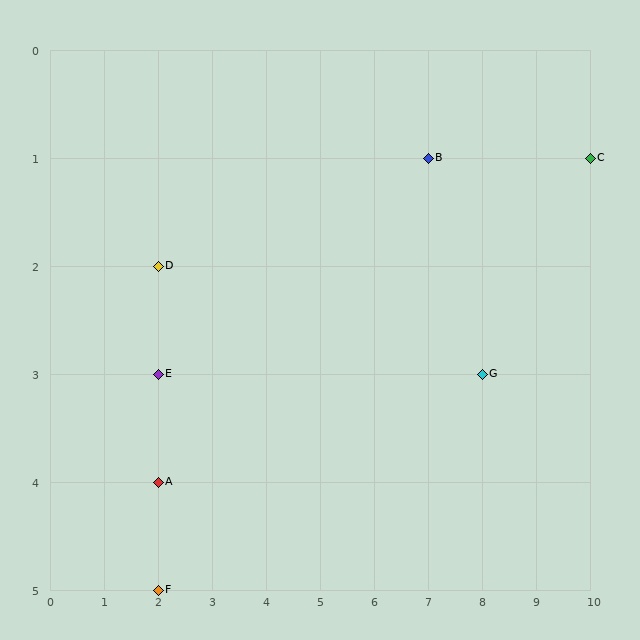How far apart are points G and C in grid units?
Points G and C are 2 columns and 2 rows apart (about 2.8 grid units diagonally).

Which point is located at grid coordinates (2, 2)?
Point D is at (2, 2).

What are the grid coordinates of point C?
Point C is at grid coordinates (10, 1).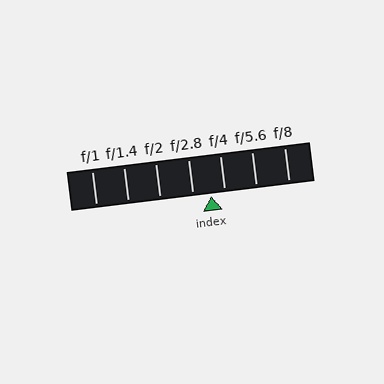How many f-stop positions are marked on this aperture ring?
There are 7 f-stop positions marked.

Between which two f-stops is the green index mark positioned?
The index mark is between f/2.8 and f/4.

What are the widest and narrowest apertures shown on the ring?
The widest aperture shown is f/1 and the narrowest is f/8.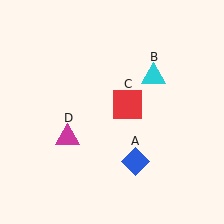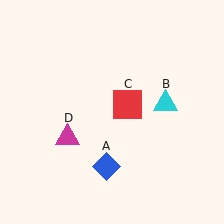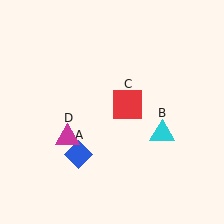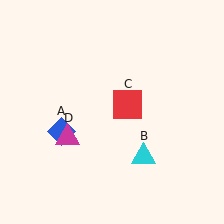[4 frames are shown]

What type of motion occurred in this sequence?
The blue diamond (object A), cyan triangle (object B) rotated clockwise around the center of the scene.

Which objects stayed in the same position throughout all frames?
Red square (object C) and magenta triangle (object D) remained stationary.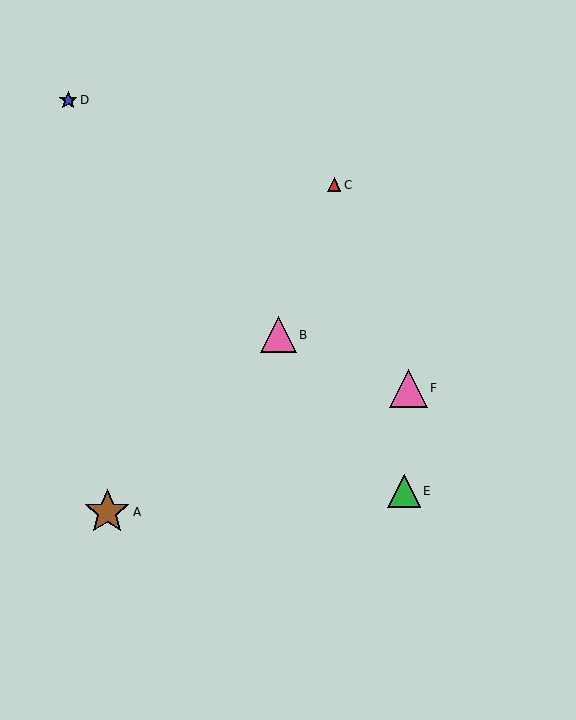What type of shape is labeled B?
Shape B is a pink triangle.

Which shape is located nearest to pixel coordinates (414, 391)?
The pink triangle (labeled F) at (408, 388) is nearest to that location.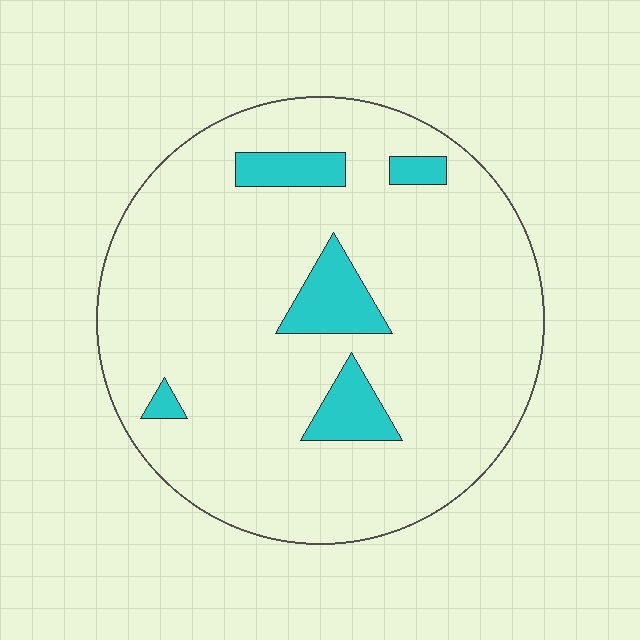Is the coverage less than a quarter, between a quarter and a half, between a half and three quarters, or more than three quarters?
Less than a quarter.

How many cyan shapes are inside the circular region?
5.